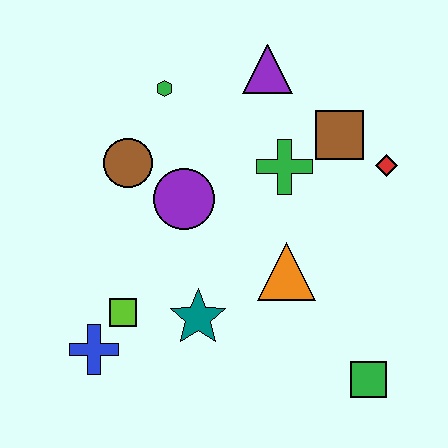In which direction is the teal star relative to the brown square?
The teal star is below the brown square.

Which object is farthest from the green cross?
The blue cross is farthest from the green cross.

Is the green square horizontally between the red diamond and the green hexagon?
Yes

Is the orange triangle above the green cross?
No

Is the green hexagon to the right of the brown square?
No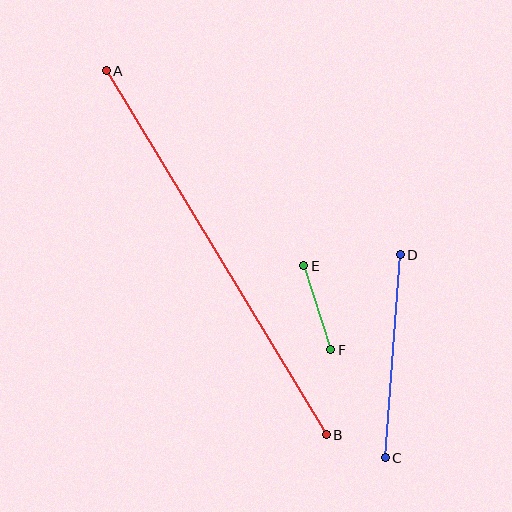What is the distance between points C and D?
The distance is approximately 204 pixels.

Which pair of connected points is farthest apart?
Points A and B are farthest apart.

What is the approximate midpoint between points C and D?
The midpoint is at approximately (393, 356) pixels.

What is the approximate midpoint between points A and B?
The midpoint is at approximately (216, 253) pixels.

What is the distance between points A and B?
The distance is approximately 425 pixels.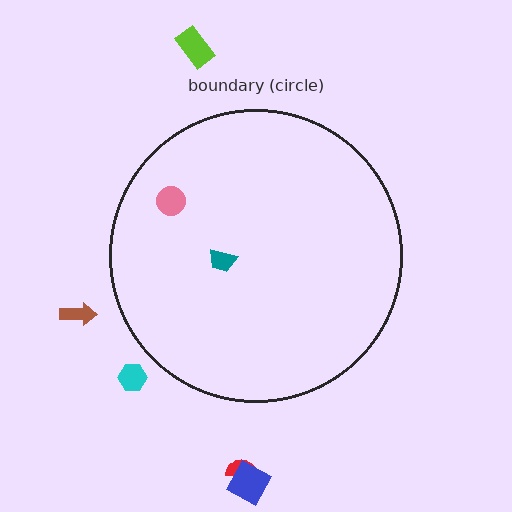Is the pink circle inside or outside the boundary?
Inside.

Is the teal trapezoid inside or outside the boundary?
Inside.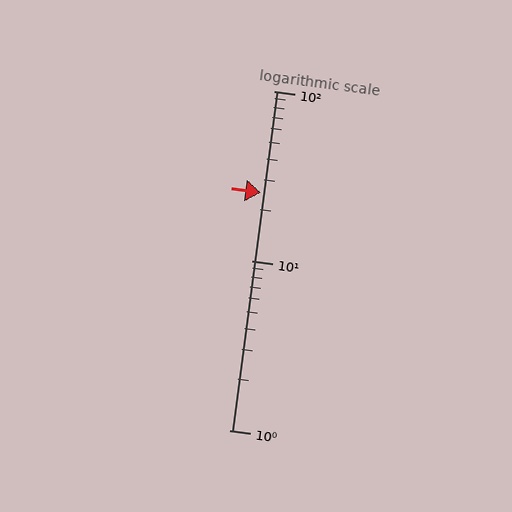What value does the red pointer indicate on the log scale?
The pointer indicates approximately 25.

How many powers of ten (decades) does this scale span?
The scale spans 2 decades, from 1 to 100.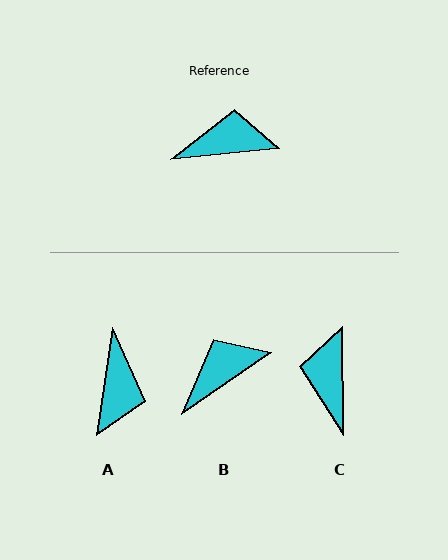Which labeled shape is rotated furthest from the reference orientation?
A, about 104 degrees away.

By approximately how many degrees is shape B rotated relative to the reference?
Approximately 29 degrees counter-clockwise.